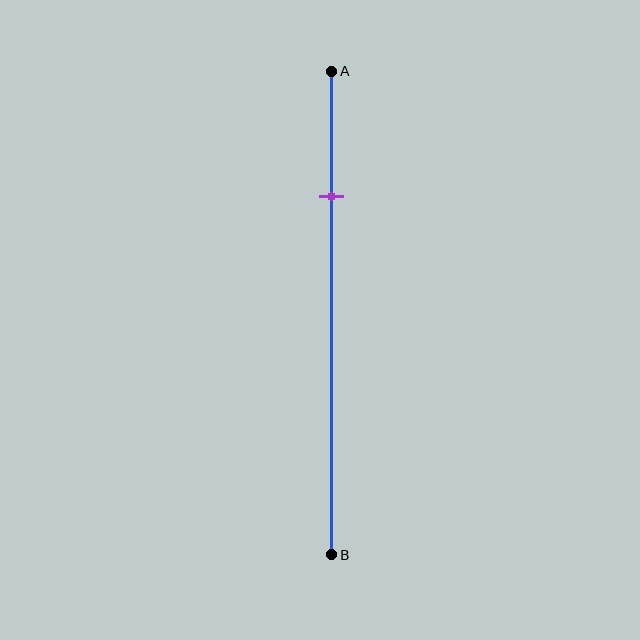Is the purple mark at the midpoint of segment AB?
No, the mark is at about 25% from A, not at the 50% midpoint.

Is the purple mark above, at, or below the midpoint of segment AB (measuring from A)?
The purple mark is above the midpoint of segment AB.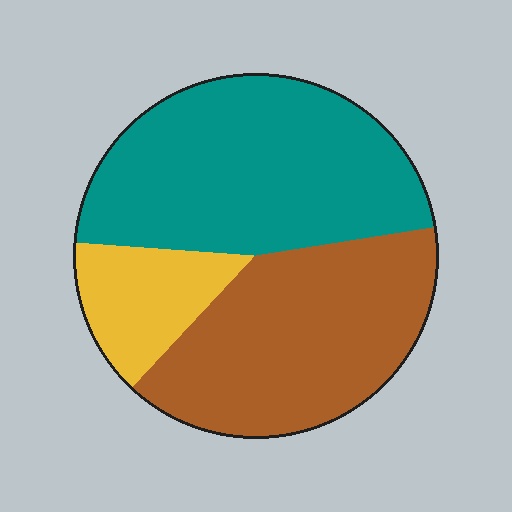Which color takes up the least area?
Yellow, at roughly 15%.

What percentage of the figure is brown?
Brown takes up about two fifths (2/5) of the figure.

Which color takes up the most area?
Teal, at roughly 45%.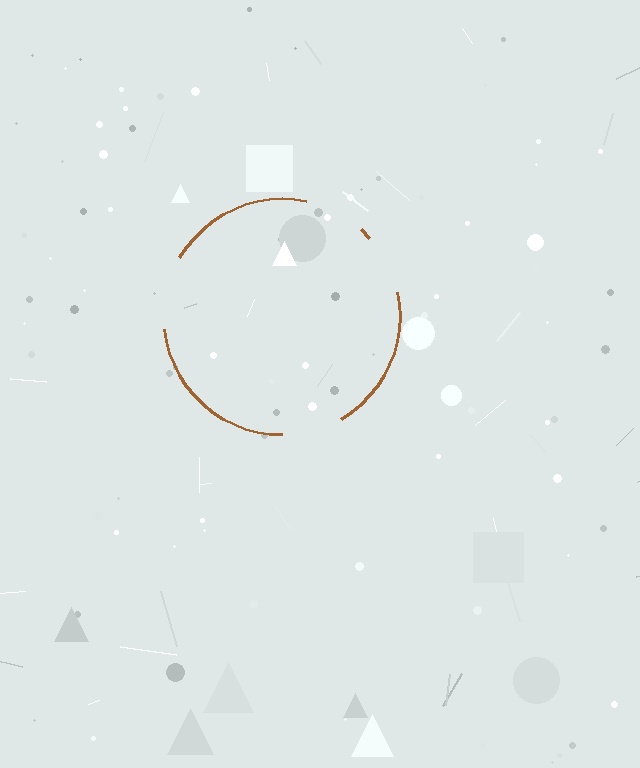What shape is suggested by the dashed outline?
The dashed outline suggests a circle.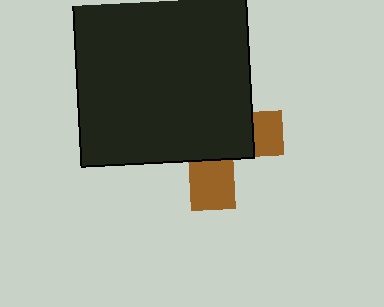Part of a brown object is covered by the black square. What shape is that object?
It is a cross.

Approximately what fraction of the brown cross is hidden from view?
Roughly 68% of the brown cross is hidden behind the black square.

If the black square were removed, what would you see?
You would see the complete brown cross.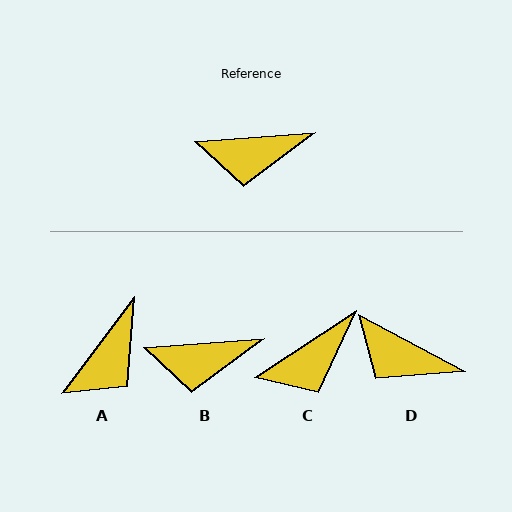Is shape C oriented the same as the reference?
No, it is off by about 29 degrees.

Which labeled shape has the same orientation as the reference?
B.